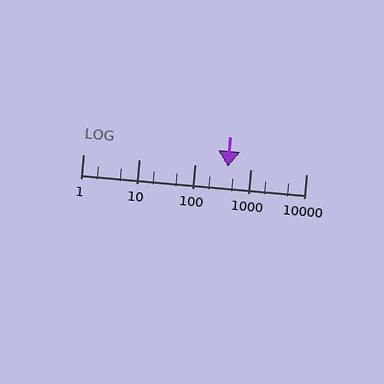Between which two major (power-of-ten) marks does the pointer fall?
The pointer is between 100 and 1000.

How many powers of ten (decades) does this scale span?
The scale spans 4 decades, from 1 to 10000.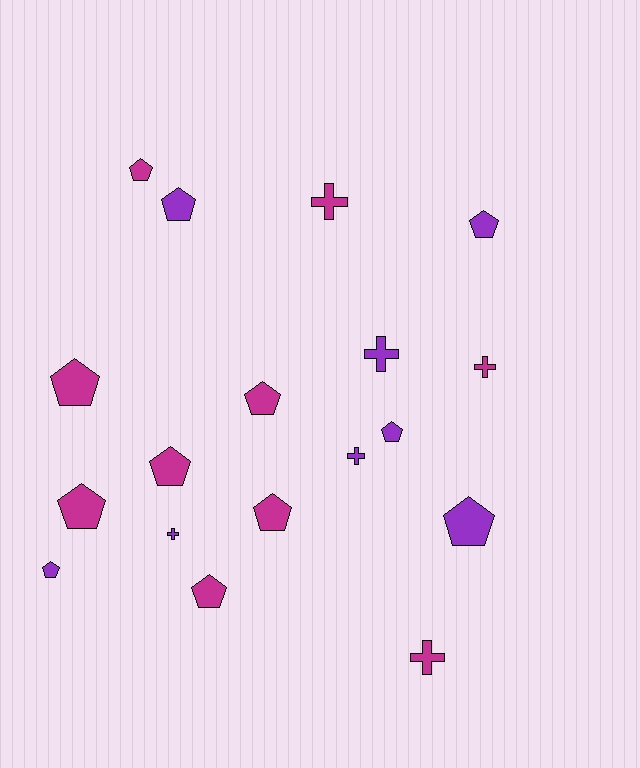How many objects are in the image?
There are 18 objects.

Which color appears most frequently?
Magenta, with 10 objects.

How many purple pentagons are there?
There are 5 purple pentagons.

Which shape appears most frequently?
Pentagon, with 12 objects.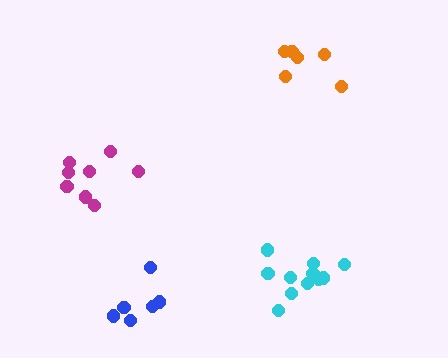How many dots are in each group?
Group 1: 11 dots, Group 2: 8 dots, Group 3: 6 dots, Group 4: 6 dots (31 total).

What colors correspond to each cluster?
The clusters are colored: cyan, magenta, orange, blue.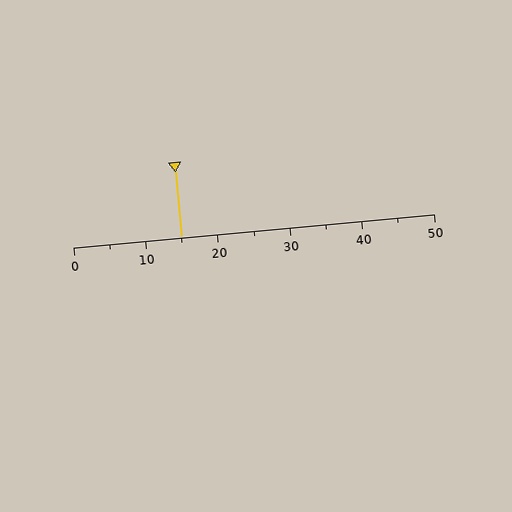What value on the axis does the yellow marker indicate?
The marker indicates approximately 15.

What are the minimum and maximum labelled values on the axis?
The axis runs from 0 to 50.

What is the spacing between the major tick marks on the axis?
The major ticks are spaced 10 apart.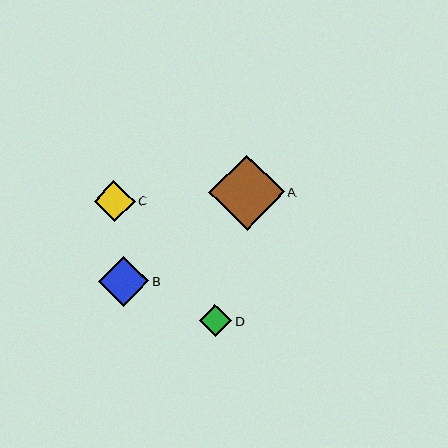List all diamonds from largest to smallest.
From largest to smallest: A, B, C, D.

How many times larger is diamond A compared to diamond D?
Diamond A is approximately 2.4 times the size of diamond D.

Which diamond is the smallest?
Diamond D is the smallest with a size of approximately 32 pixels.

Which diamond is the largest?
Diamond A is the largest with a size of approximately 76 pixels.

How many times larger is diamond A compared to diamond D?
Diamond A is approximately 2.4 times the size of diamond D.